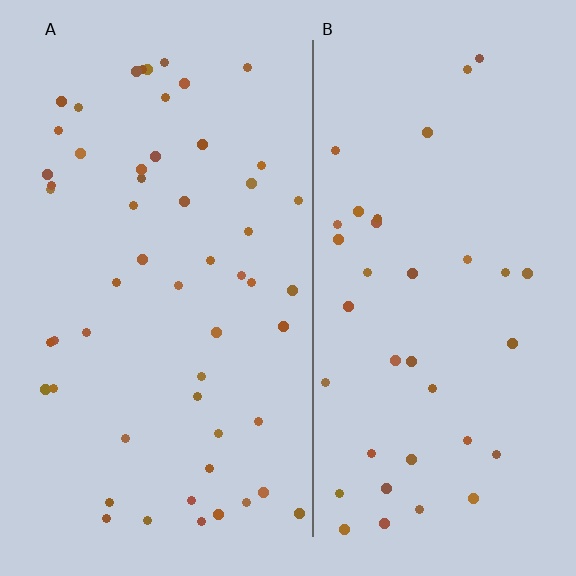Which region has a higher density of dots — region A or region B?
A (the left).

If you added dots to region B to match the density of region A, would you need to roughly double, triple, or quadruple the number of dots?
Approximately double.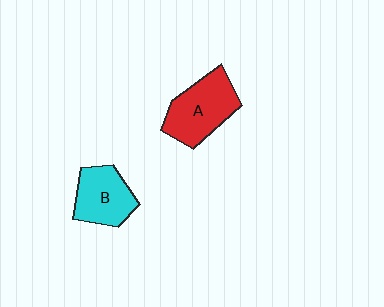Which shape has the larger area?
Shape A (red).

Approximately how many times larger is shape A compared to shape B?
Approximately 1.2 times.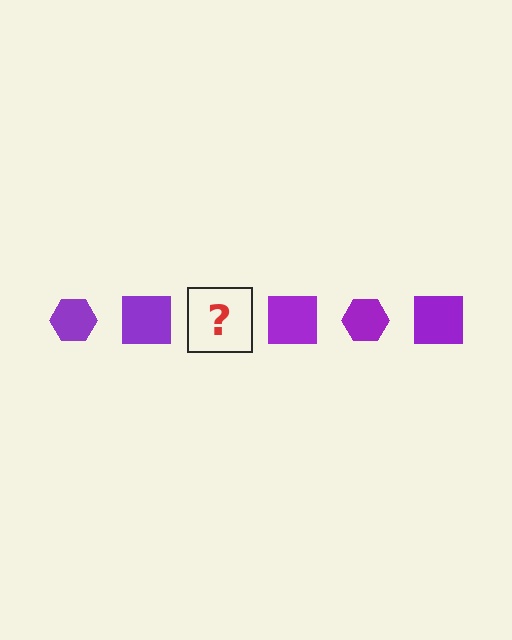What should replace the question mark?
The question mark should be replaced with a purple hexagon.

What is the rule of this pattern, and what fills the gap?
The rule is that the pattern cycles through hexagon, square shapes in purple. The gap should be filled with a purple hexagon.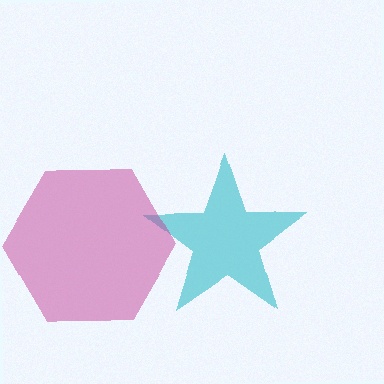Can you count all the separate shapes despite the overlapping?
Yes, there are 2 separate shapes.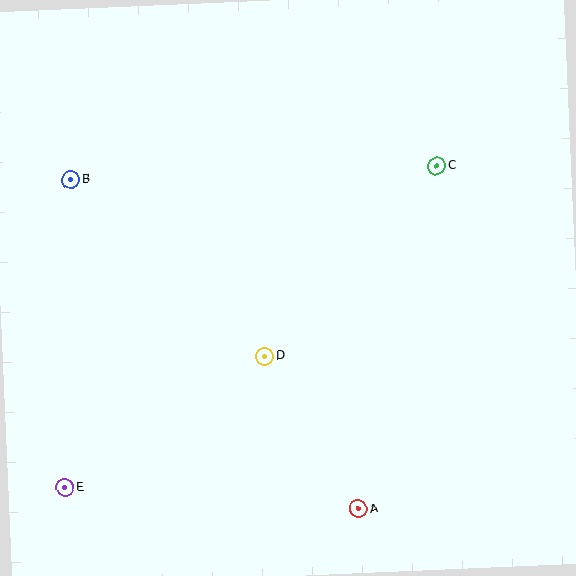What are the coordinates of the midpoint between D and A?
The midpoint between D and A is at (311, 433).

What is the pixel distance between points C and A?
The distance between C and A is 352 pixels.